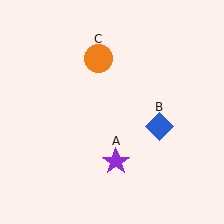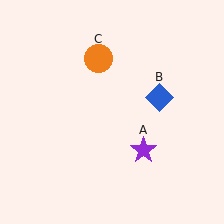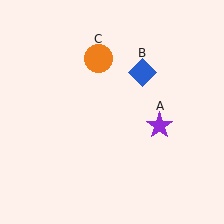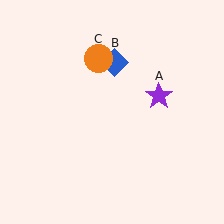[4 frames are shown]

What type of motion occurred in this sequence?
The purple star (object A), blue diamond (object B) rotated counterclockwise around the center of the scene.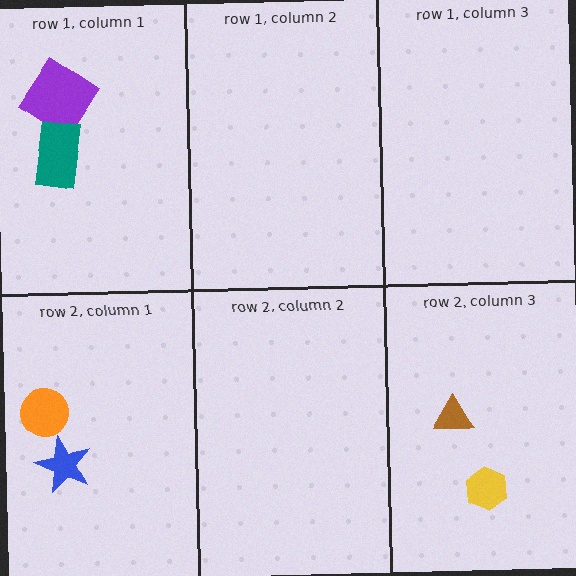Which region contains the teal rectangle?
The row 1, column 1 region.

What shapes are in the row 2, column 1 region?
The blue star, the orange circle.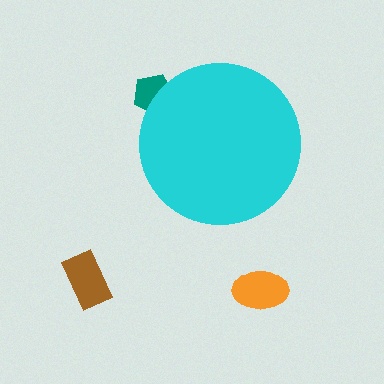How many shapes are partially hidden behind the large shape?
1 shape is partially hidden.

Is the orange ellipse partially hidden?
No, the orange ellipse is fully visible.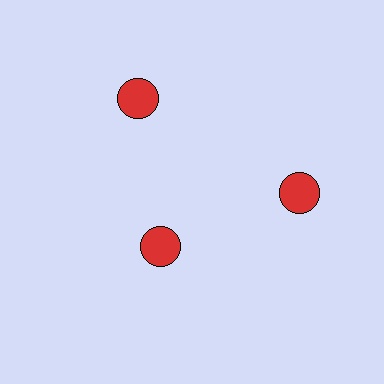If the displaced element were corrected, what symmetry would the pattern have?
It would have 3-fold rotational symmetry — the pattern would map onto itself every 120 degrees.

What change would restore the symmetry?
The symmetry would be restored by moving it outward, back onto the ring so that all 3 circles sit at equal angles and equal distance from the center.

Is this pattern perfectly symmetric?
No. The 3 red circles are arranged in a ring, but one element near the 7 o'clock position is pulled inward toward the center, breaking the 3-fold rotational symmetry.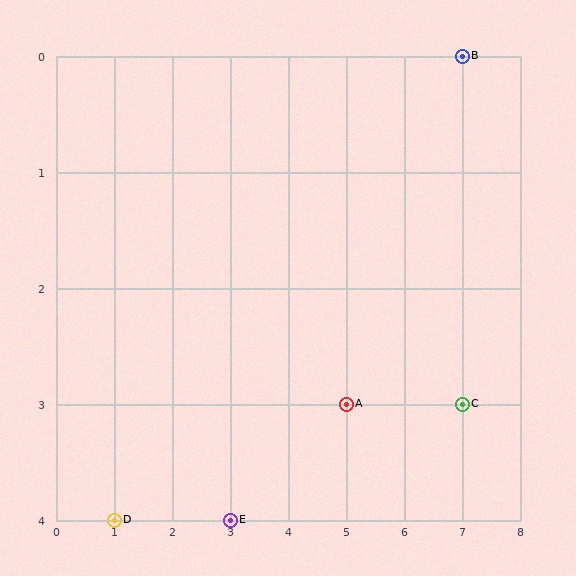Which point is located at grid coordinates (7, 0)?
Point B is at (7, 0).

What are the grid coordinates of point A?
Point A is at grid coordinates (5, 3).